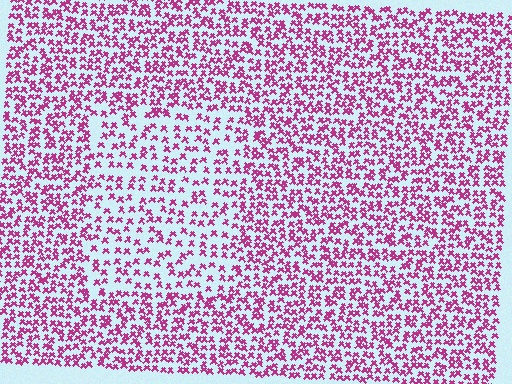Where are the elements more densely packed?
The elements are more densely packed outside the rectangle boundary.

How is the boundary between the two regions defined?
The boundary is defined by a change in element density (approximately 1.7x ratio). All elements are the same color, size, and shape.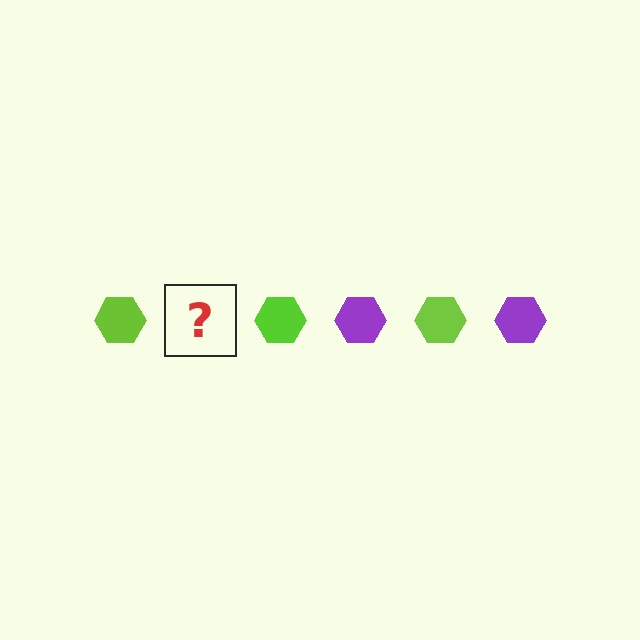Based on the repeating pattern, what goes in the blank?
The blank should be a purple hexagon.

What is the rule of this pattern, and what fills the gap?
The rule is that the pattern cycles through lime, purple hexagons. The gap should be filled with a purple hexagon.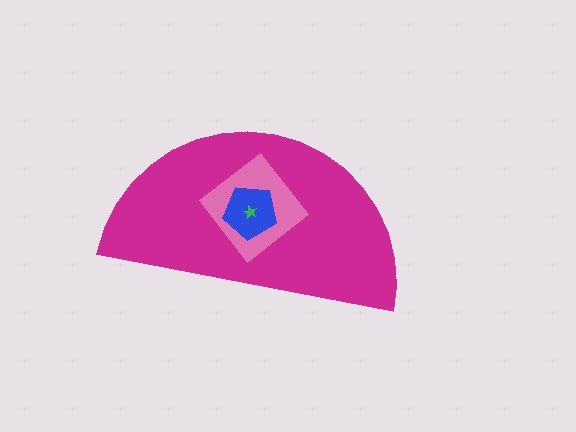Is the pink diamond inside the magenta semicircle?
Yes.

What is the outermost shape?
The magenta semicircle.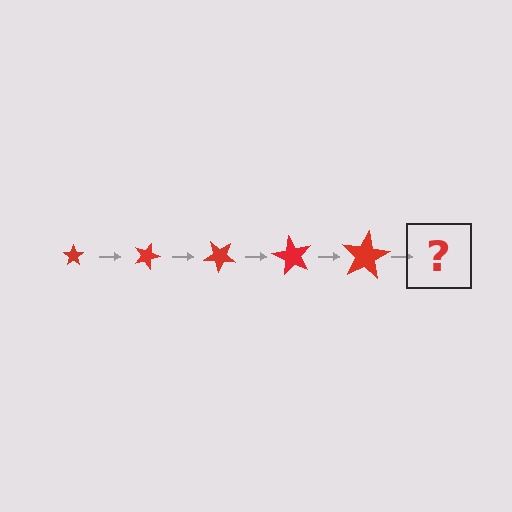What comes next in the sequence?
The next element should be a star, larger than the previous one and rotated 100 degrees from the start.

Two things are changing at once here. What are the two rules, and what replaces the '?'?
The two rules are that the star grows larger each step and it rotates 20 degrees each step. The '?' should be a star, larger than the previous one and rotated 100 degrees from the start.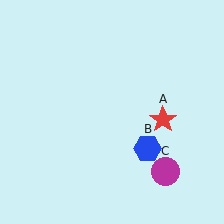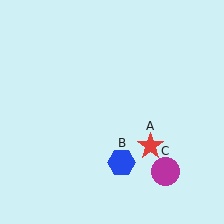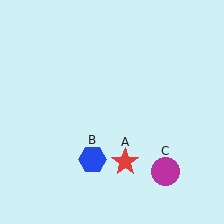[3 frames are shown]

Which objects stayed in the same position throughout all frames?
Magenta circle (object C) remained stationary.